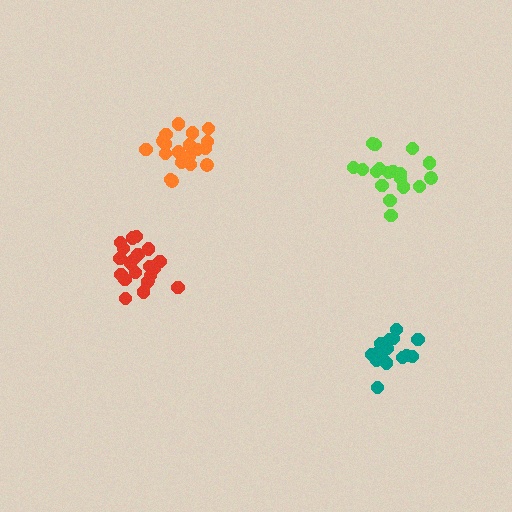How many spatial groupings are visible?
There are 4 spatial groupings.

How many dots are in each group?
Group 1: 18 dots, Group 2: 21 dots, Group 3: 15 dots, Group 4: 20 dots (74 total).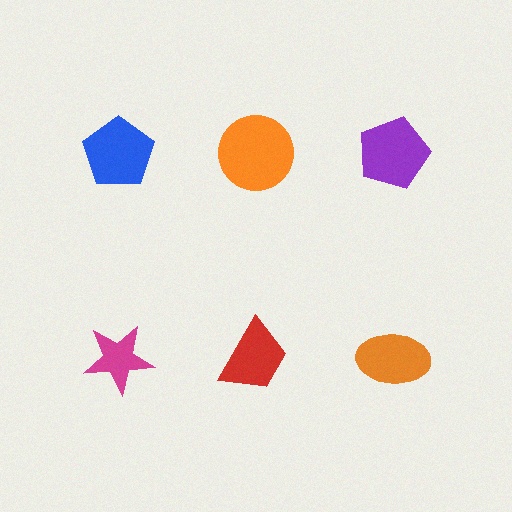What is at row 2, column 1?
A magenta star.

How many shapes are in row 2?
3 shapes.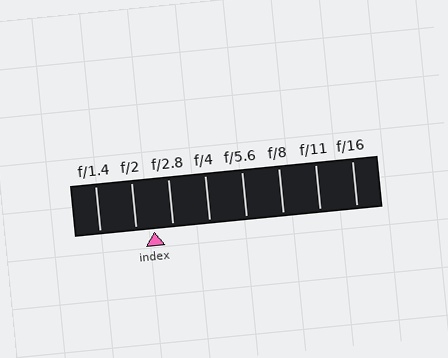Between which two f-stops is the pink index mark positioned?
The index mark is between f/2 and f/2.8.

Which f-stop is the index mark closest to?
The index mark is closest to f/2.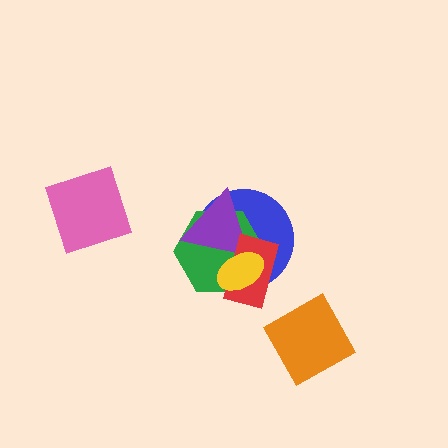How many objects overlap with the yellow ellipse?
4 objects overlap with the yellow ellipse.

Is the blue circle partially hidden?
Yes, it is partially covered by another shape.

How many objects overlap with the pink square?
0 objects overlap with the pink square.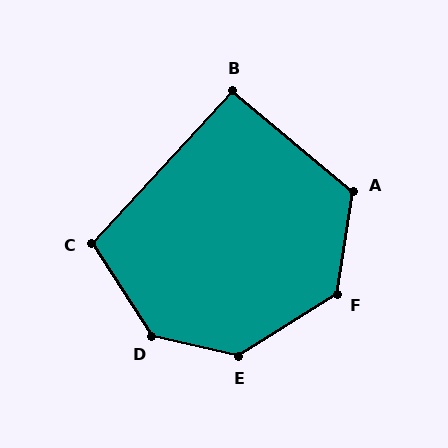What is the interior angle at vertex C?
Approximately 105 degrees (obtuse).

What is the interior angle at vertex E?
Approximately 134 degrees (obtuse).